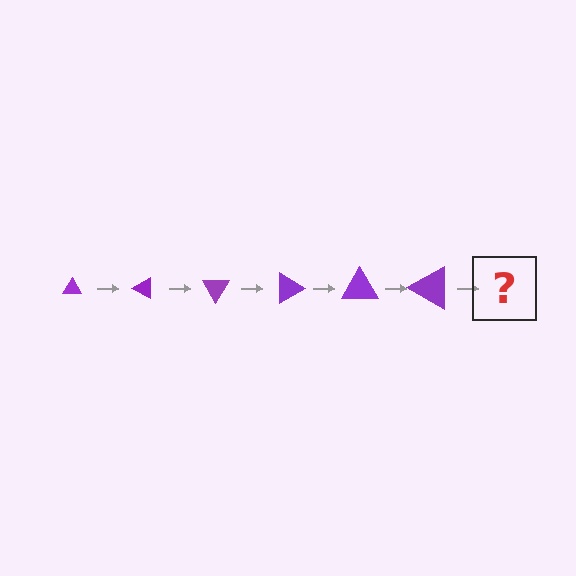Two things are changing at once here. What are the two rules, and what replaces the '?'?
The two rules are that the triangle grows larger each step and it rotates 30 degrees each step. The '?' should be a triangle, larger than the previous one and rotated 180 degrees from the start.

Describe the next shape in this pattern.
It should be a triangle, larger than the previous one and rotated 180 degrees from the start.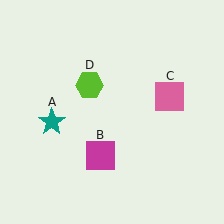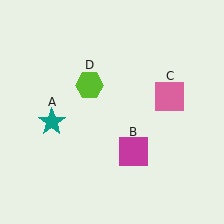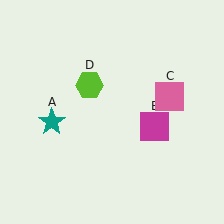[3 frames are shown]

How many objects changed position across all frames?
1 object changed position: magenta square (object B).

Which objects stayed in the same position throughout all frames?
Teal star (object A) and pink square (object C) and lime hexagon (object D) remained stationary.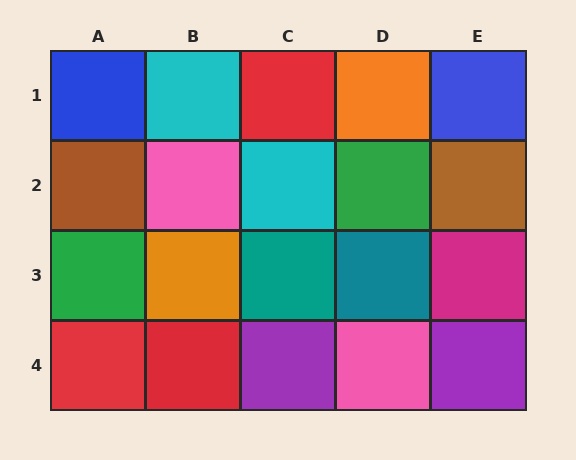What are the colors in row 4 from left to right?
Red, red, purple, pink, purple.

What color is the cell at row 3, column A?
Green.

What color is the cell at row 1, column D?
Orange.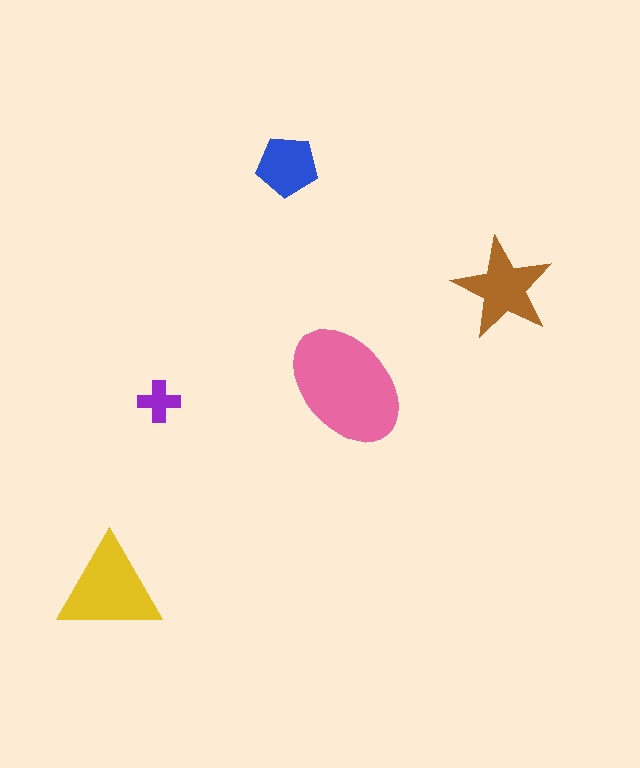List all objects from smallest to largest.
The purple cross, the blue pentagon, the brown star, the yellow triangle, the pink ellipse.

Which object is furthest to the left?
The yellow triangle is leftmost.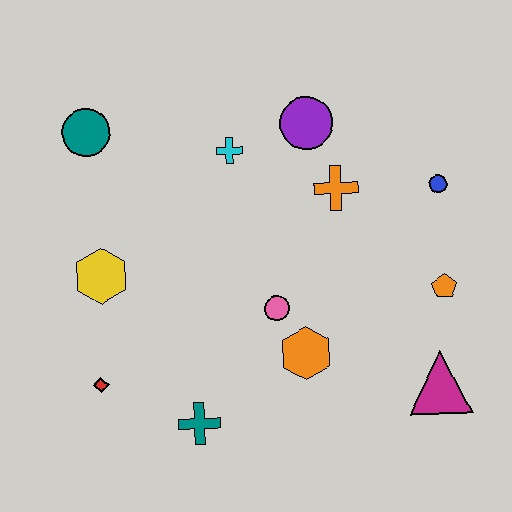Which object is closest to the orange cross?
The purple circle is closest to the orange cross.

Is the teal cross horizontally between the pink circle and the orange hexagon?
No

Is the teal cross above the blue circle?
No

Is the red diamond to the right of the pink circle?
No